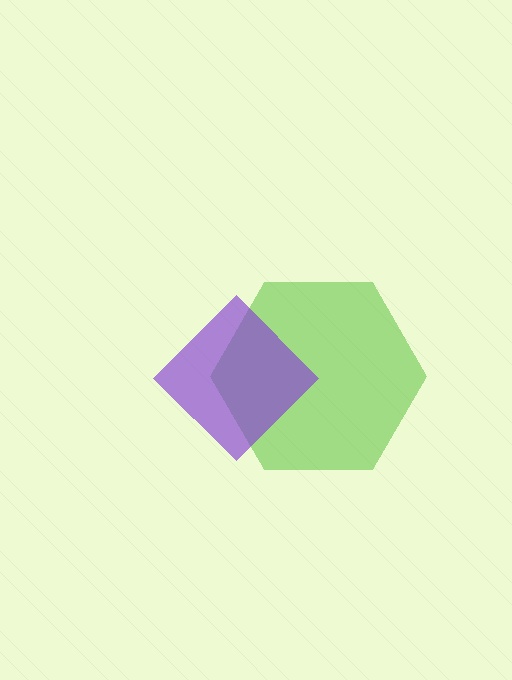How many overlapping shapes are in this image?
There are 2 overlapping shapes in the image.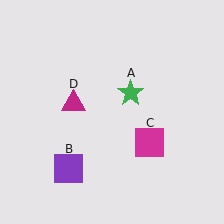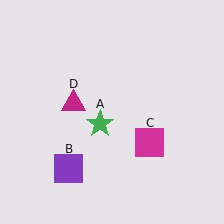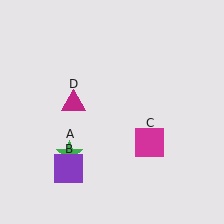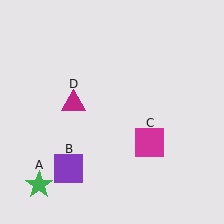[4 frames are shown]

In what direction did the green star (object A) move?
The green star (object A) moved down and to the left.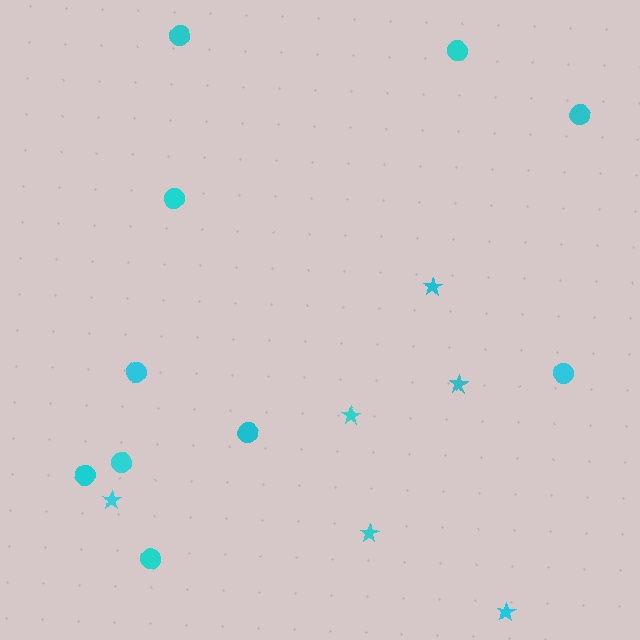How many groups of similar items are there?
There are 2 groups: one group of circles (10) and one group of stars (6).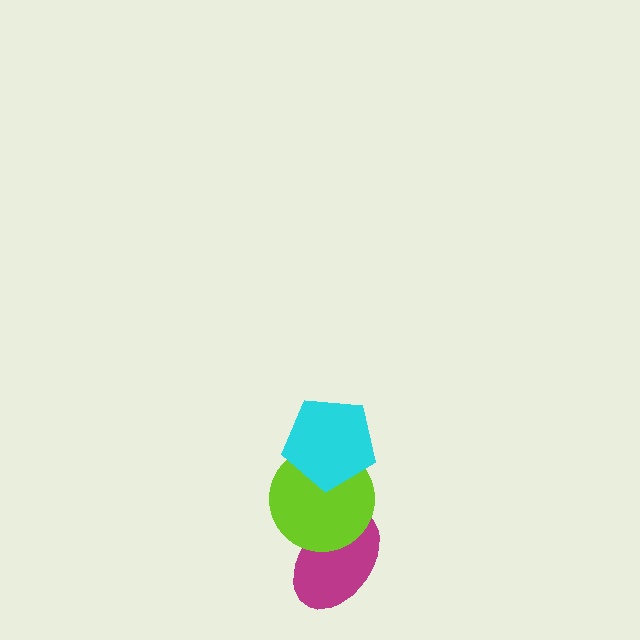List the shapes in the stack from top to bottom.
From top to bottom: the cyan pentagon, the lime circle, the magenta ellipse.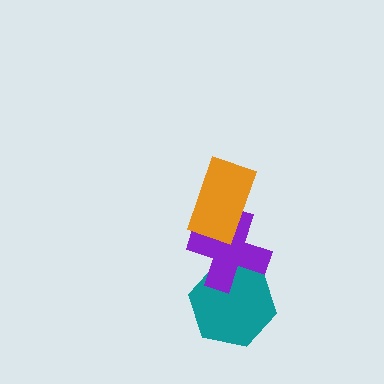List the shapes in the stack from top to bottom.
From top to bottom: the orange rectangle, the purple cross, the teal hexagon.